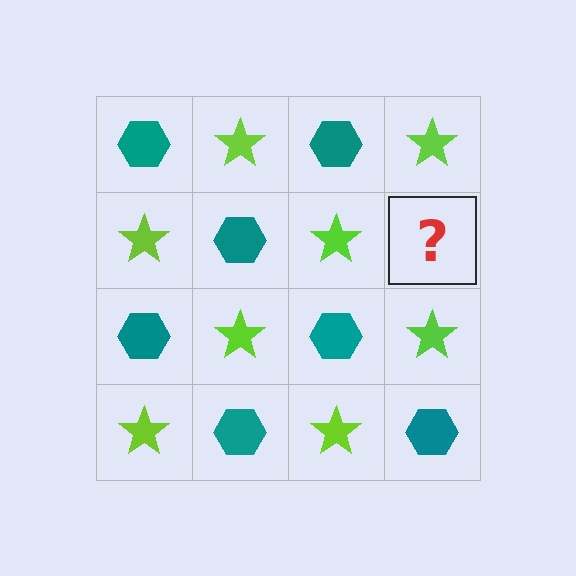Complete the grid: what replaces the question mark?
The question mark should be replaced with a teal hexagon.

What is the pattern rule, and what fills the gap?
The rule is that it alternates teal hexagon and lime star in a checkerboard pattern. The gap should be filled with a teal hexagon.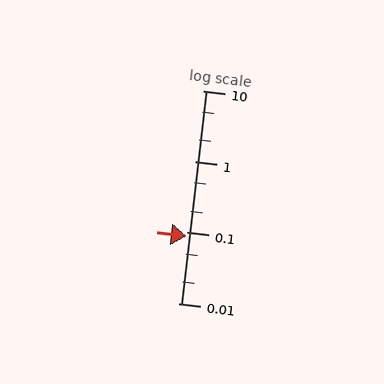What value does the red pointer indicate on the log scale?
The pointer indicates approximately 0.089.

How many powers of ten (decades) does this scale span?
The scale spans 3 decades, from 0.01 to 10.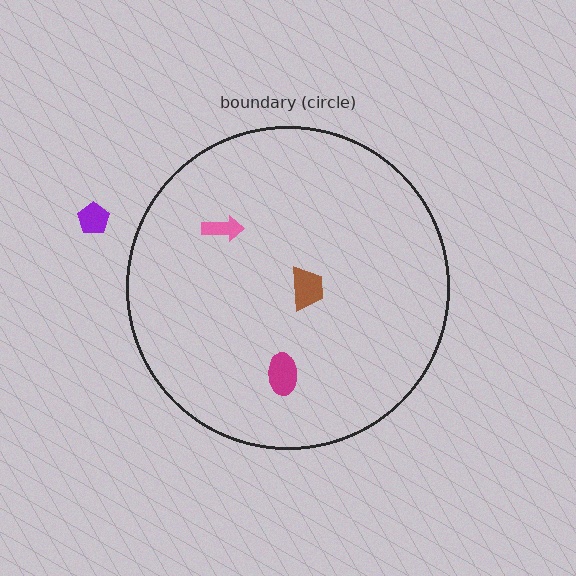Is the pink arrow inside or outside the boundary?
Inside.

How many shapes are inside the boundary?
3 inside, 1 outside.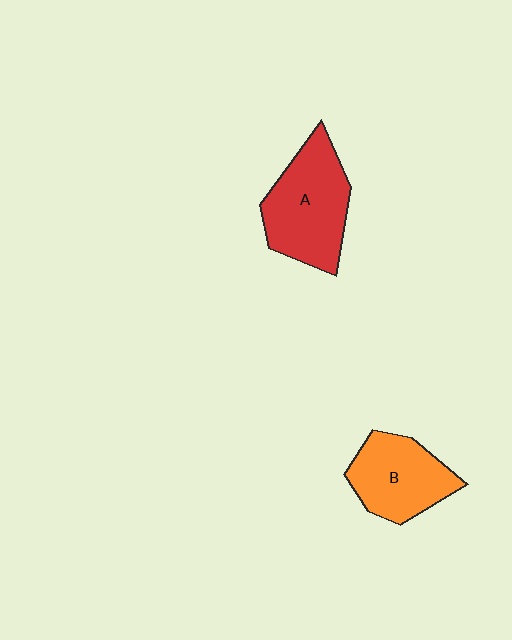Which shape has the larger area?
Shape A (red).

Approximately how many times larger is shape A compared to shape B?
Approximately 1.2 times.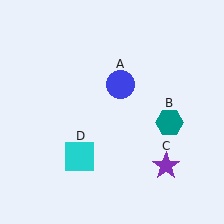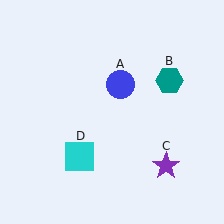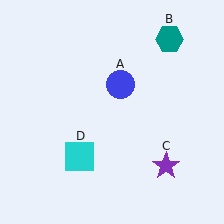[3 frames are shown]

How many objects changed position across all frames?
1 object changed position: teal hexagon (object B).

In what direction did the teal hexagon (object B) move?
The teal hexagon (object B) moved up.